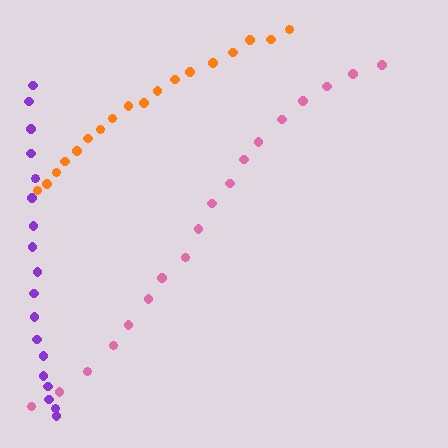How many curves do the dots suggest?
There are 3 distinct paths.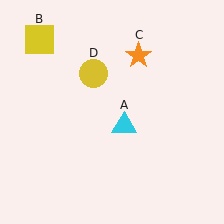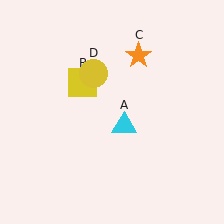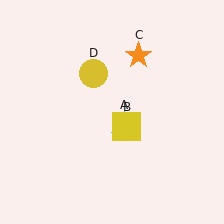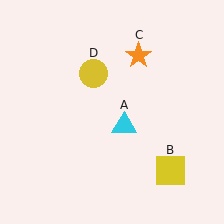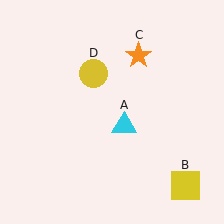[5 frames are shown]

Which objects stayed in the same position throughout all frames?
Cyan triangle (object A) and orange star (object C) and yellow circle (object D) remained stationary.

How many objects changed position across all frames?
1 object changed position: yellow square (object B).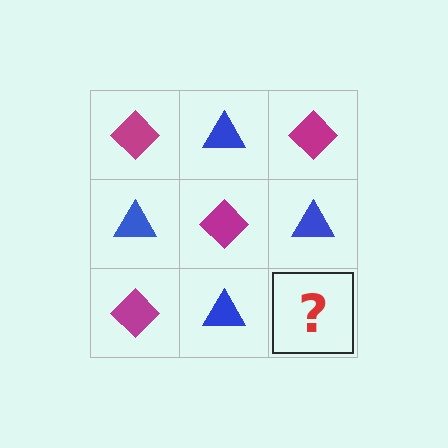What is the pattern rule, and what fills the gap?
The rule is that it alternates magenta diamond and blue triangle in a checkerboard pattern. The gap should be filled with a magenta diamond.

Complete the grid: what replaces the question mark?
The question mark should be replaced with a magenta diamond.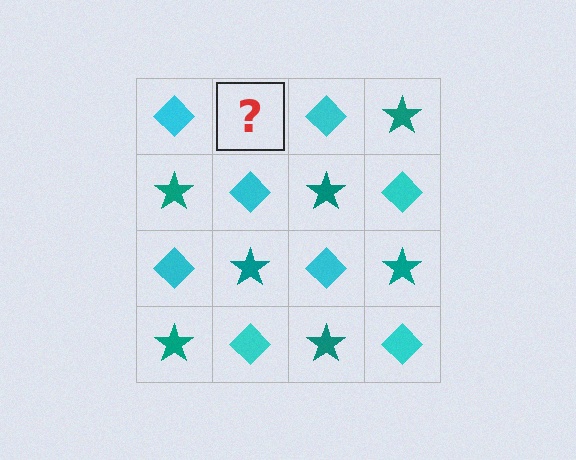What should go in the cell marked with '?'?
The missing cell should contain a teal star.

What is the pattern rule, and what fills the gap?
The rule is that it alternates cyan diamond and teal star in a checkerboard pattern. The gap should be filled with a teal star.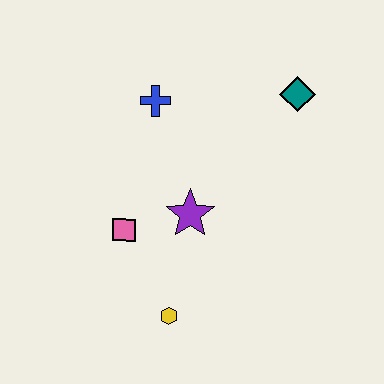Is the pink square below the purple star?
Yes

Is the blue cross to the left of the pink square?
No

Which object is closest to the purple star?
The pink square is closest to the purple star.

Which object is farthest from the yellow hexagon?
The teal diamond is farthest from the yellow hexagon.